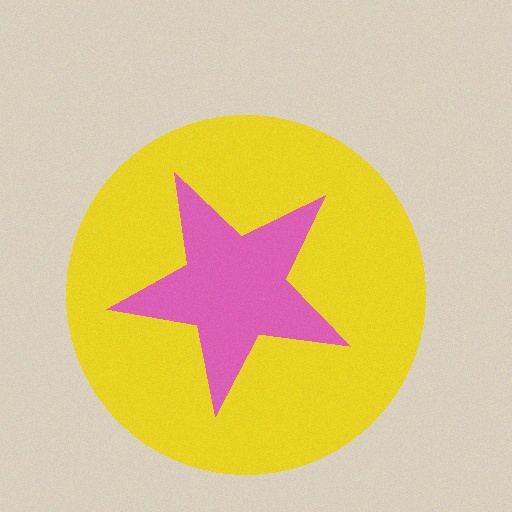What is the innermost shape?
The pink star.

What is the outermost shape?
The yellow circle.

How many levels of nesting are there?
2.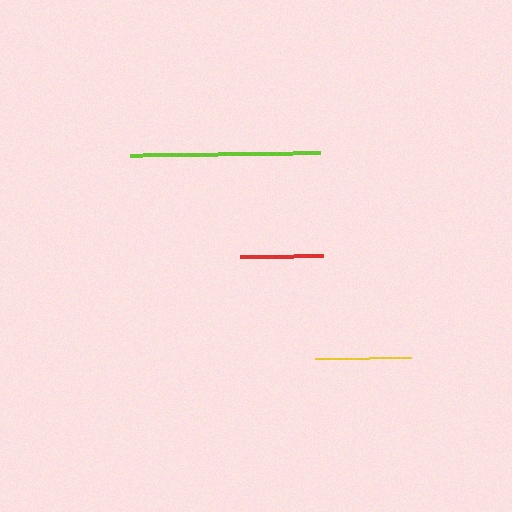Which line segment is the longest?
The lime line is the longest at approximately 191 pixels.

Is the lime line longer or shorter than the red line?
The lime line is longer than the red line.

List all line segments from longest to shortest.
From longest to shortest: lime, yellow, red.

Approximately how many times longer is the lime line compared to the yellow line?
The lime line is approximately 2.0 times the length of the yellow line.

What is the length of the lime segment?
The lime segment is approximately 191 pixels long.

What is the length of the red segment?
The red segment is approximately 83 pixels long.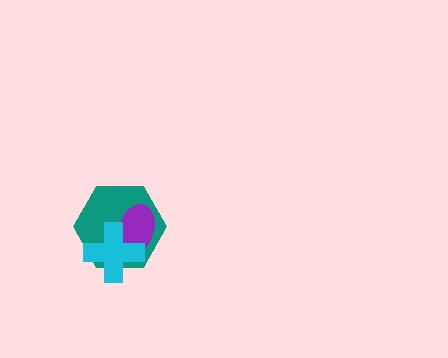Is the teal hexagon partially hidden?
Yes, it is partially covered by another shape.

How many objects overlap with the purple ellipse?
2 objects overlap with the purple ellipse.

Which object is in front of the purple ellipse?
The cyan cross is in front of the purple ellipse.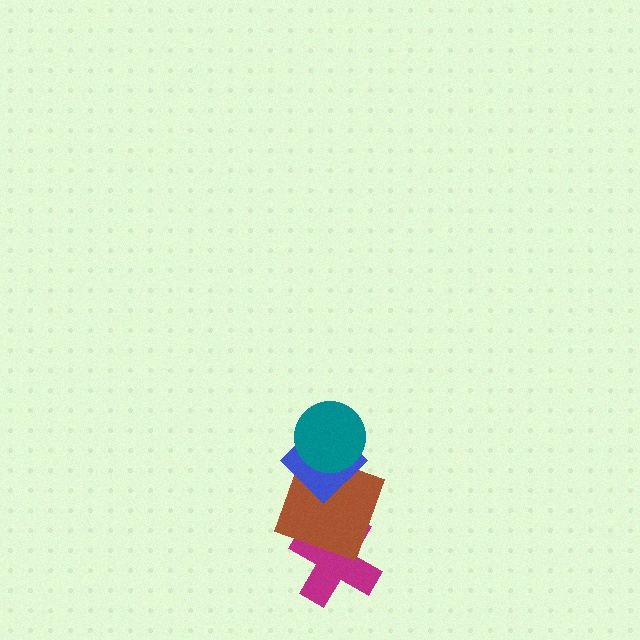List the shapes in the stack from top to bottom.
From top to bottom: the teal circle, the blue diamond, the brown square, the magenta cross.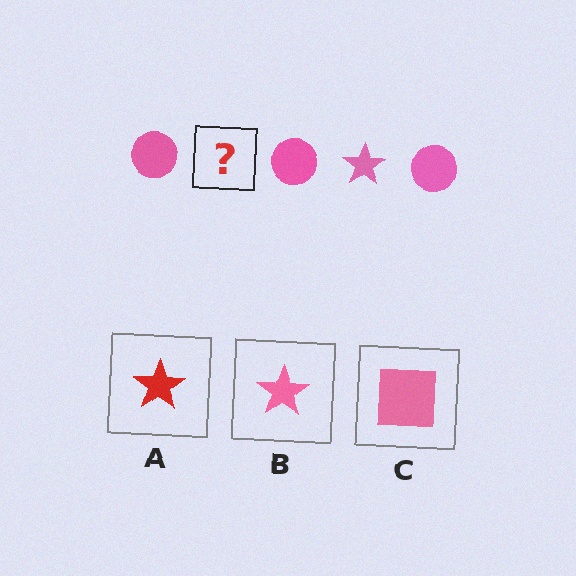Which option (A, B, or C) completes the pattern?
B.